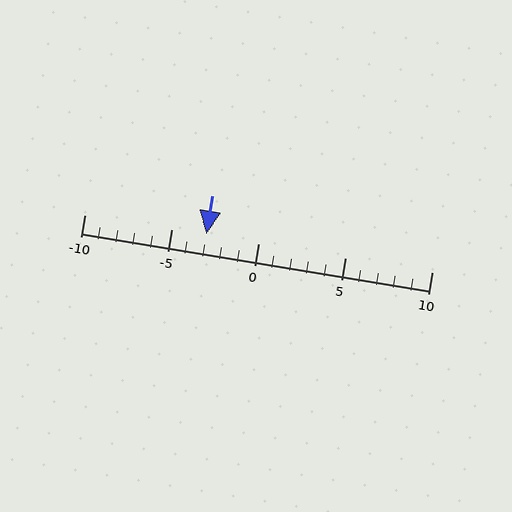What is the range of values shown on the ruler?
The ruler shows values from -10 to 10.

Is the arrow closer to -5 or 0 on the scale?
The arrow is closer to -5.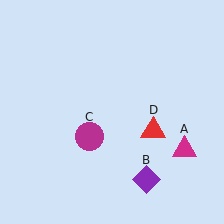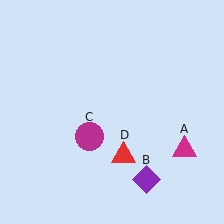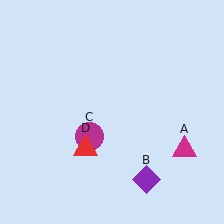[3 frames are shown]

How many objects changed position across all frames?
1 object changed position: red triangle (object D).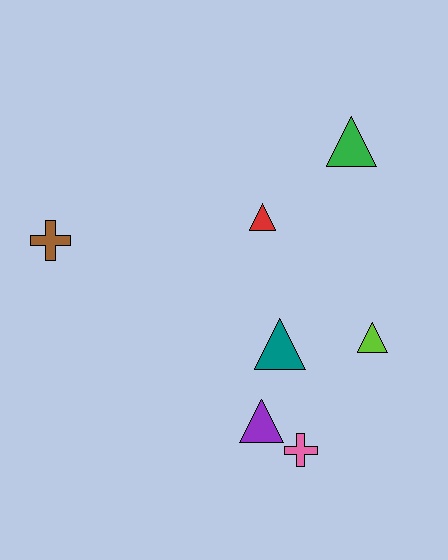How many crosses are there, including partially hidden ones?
There are 2 crosses.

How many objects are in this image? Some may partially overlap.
There are 7 objects.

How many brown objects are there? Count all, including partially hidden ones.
There is 1 brown object.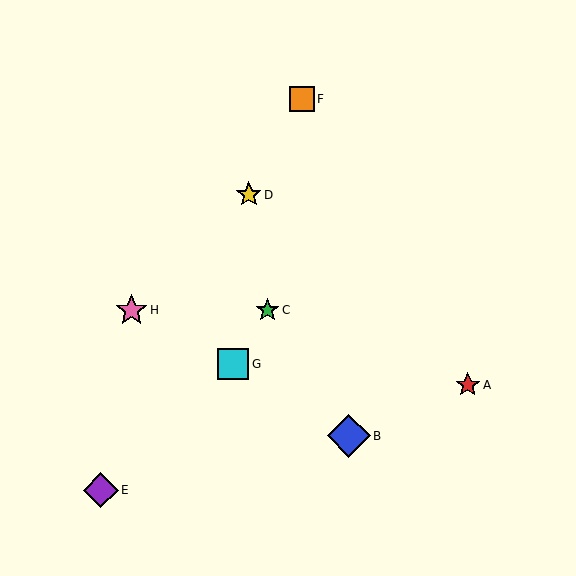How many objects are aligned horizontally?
2 objects (C, H) are aligned horizontally.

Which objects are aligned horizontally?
Objects C, H are aligned horizontally.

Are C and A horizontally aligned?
No, C is at y≈310 and A is at y≈385.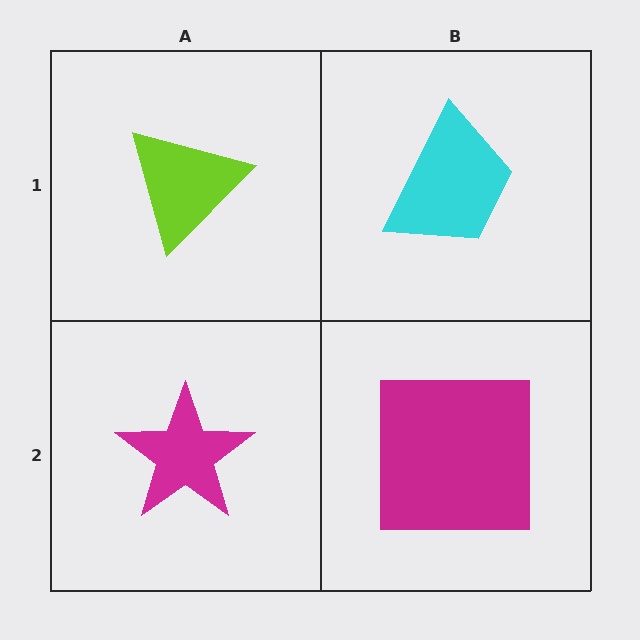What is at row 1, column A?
A lime triangle.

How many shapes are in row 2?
2 shapes.